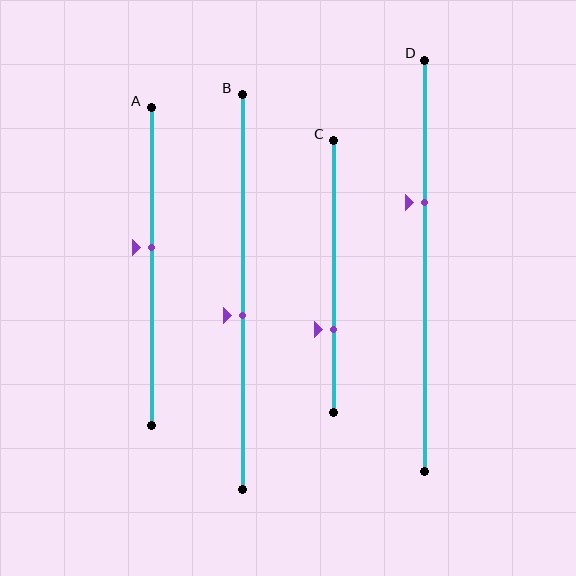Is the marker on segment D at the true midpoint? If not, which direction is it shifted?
No, the marker on segment D is shifted upward by about 15% of the segment length.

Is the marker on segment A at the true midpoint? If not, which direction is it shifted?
No, the marker on segment A is shifted upward by about 6% of the segment length.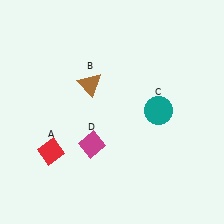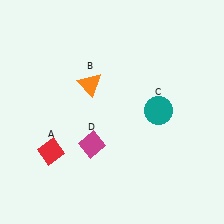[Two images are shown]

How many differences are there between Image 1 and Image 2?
There is 1 difference between the two images.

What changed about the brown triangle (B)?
In Image 1, B is brown. In Image 2, it changed to orange.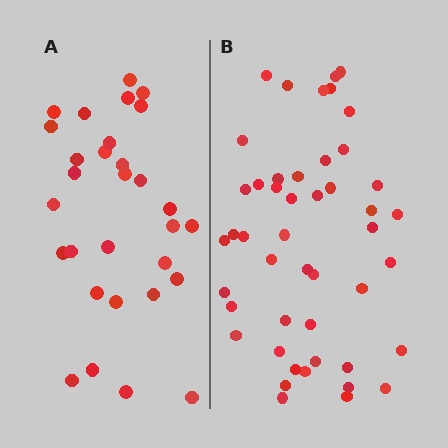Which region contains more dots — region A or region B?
Region B (the right region) has more dots.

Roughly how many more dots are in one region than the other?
Region B has approximately 15 more dots than region A.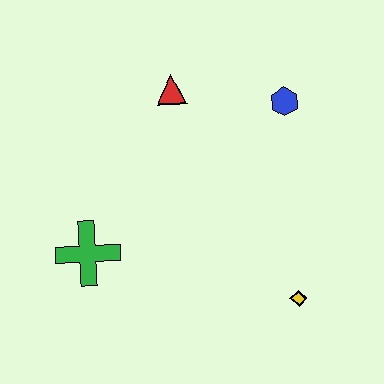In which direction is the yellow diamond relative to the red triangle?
The yellow diamond is below the red triangle.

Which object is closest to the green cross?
The red triangle is closest to the green cross.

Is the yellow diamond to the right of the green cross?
Yes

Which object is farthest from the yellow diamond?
The red triangle is farthest from the yellow diamond.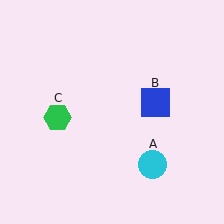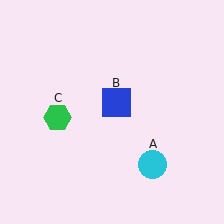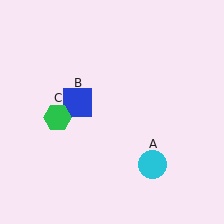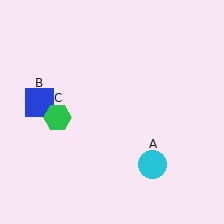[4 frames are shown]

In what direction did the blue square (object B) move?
The blue square (object B) moved left.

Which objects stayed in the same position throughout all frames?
Cyan circle (object A) and green hexagon (object C) remained stationary.